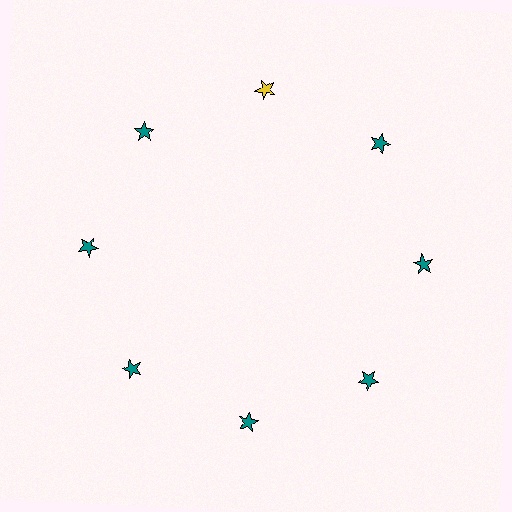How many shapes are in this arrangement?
There are 8 shapes arranged in a ring pattern.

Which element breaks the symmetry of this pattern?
The yellow star at roughly the 12 o'clock position breaks the symmetry. All other shapes are teal stars.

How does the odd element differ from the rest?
It has a different color: yellow instead of teal.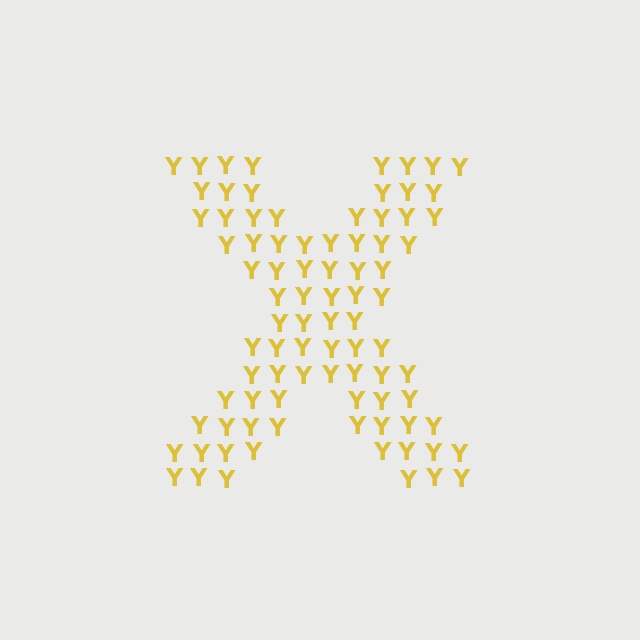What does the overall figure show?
The overall figure shows the letter X.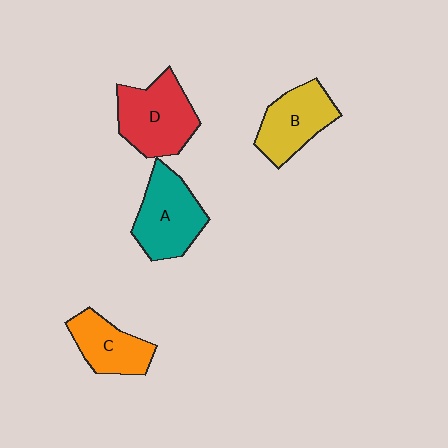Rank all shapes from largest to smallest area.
From largest to smallest: D (red), A (teal), B (yellow), C (orange).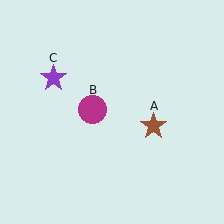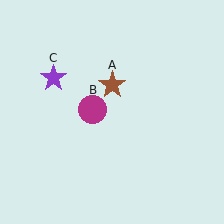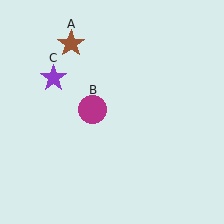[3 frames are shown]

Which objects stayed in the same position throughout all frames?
Magenta circle (object B) and purple star (object C) remained stationary.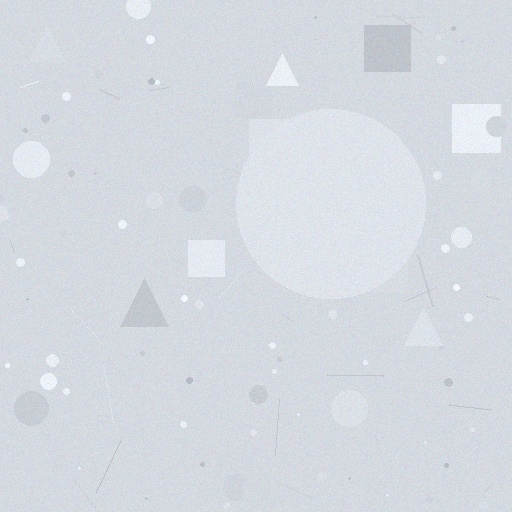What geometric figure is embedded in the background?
A circle is embedded in the background.